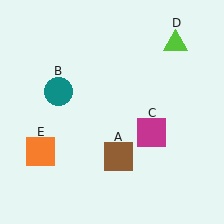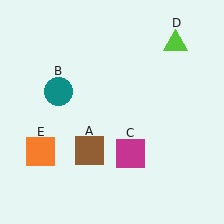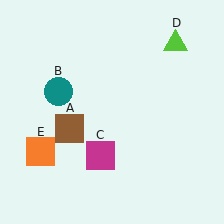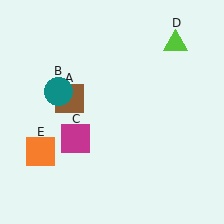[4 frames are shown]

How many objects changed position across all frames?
2 objects changed position: brown square (object A), magenta square (object C).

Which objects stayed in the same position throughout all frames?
Teal circle (object B) and lime triangle (object D) and orange square (object E) remained stationary.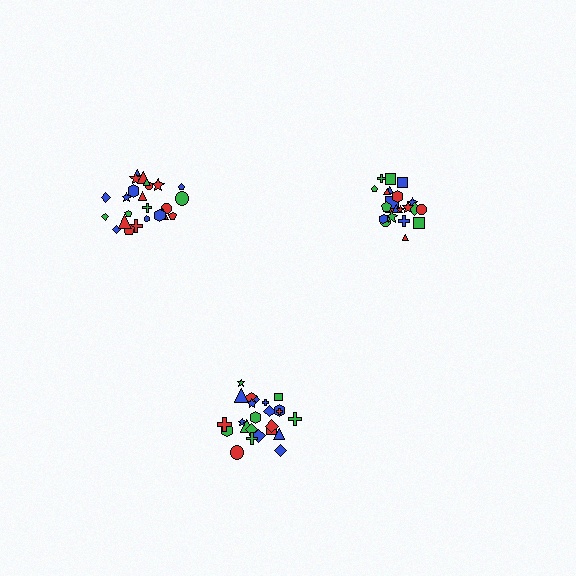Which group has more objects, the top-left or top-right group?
The top-left group.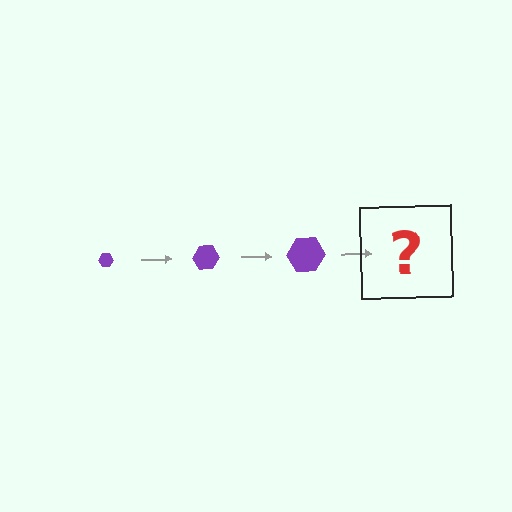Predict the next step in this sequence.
The next step is a purple hexagon, larger than the previous one.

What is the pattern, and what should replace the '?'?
The pattern is that the hexagon gets progressively larger each step. The '?' should be a purple hexagon, larger than the previous one.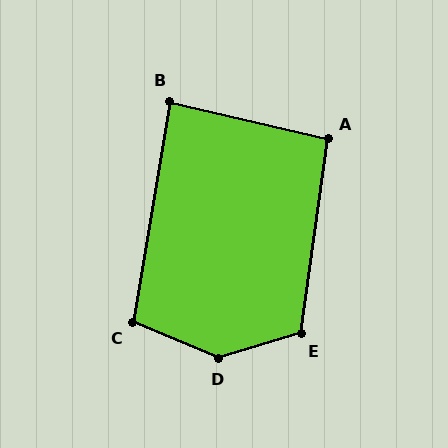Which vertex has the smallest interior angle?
B, at approximately 86 degrees.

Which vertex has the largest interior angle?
D, at approximately 141 degrees.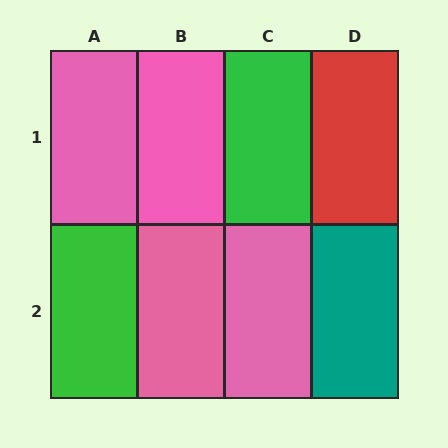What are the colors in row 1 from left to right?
Pink, pink, green, red.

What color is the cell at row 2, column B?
Pink.